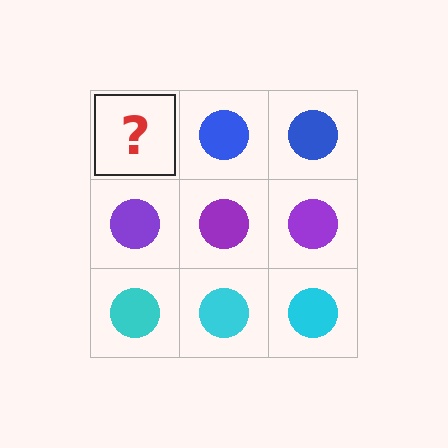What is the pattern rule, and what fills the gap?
The rule is that each row has a consistent color. The gap should be filled with a blue circle.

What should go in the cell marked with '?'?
The missing cell should contain a blue circle.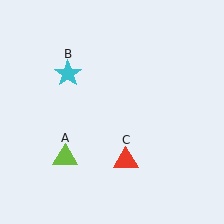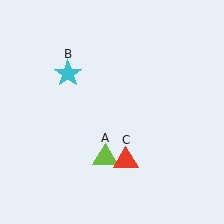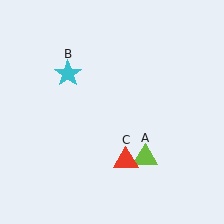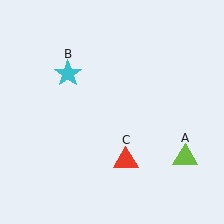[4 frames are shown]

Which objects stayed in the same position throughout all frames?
Cyan star (object B) and red triangle (object C) remained stationary.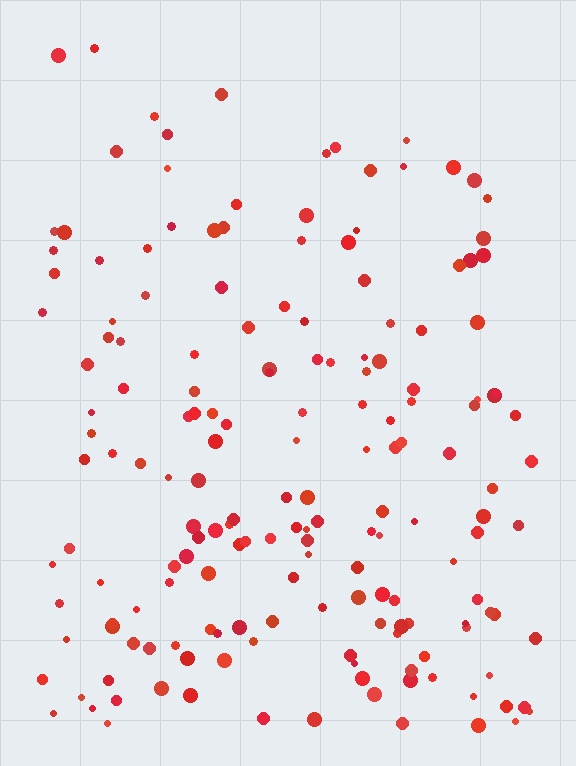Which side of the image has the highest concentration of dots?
The bottom.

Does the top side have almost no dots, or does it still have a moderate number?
Still a moderate number, just noticeably fewer than the bottom.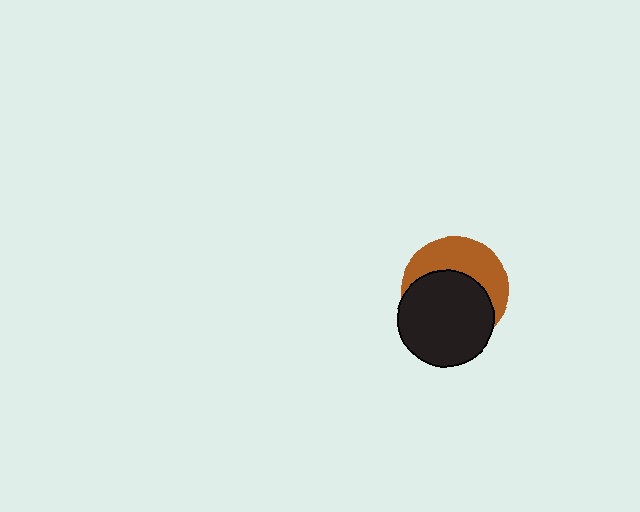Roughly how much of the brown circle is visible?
A small part of it is visible (roughly 42%).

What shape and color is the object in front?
The object in front is a black circle.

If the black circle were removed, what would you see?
You would see the complete brown circle.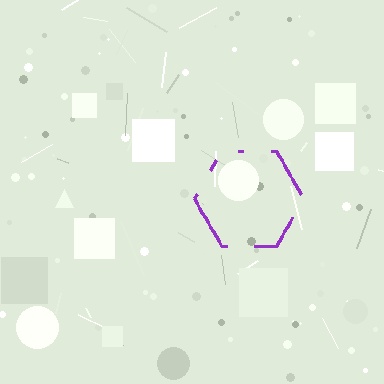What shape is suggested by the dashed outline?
The dashed outline suggests a hexagon.